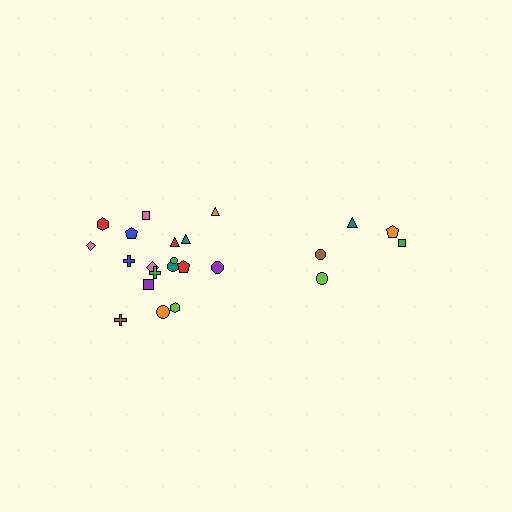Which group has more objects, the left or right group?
The left group.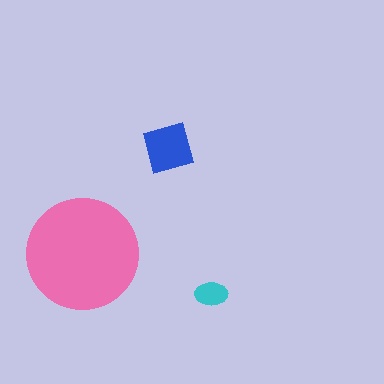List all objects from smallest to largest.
The cyan ellipse, the blue square, the pink circle.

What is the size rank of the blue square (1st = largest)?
2nd.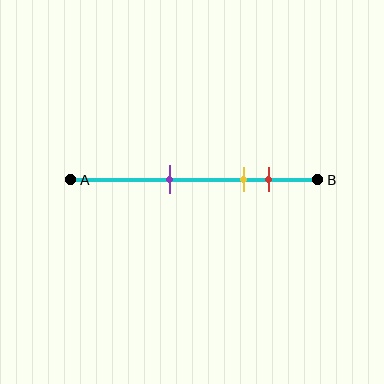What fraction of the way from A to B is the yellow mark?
The yellow mark is approximately 70% (0.7) of the way from A to B.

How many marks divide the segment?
There are 3 marks dividing the segment.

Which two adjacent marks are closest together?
The yellow and red marks are the closest adjacent pair.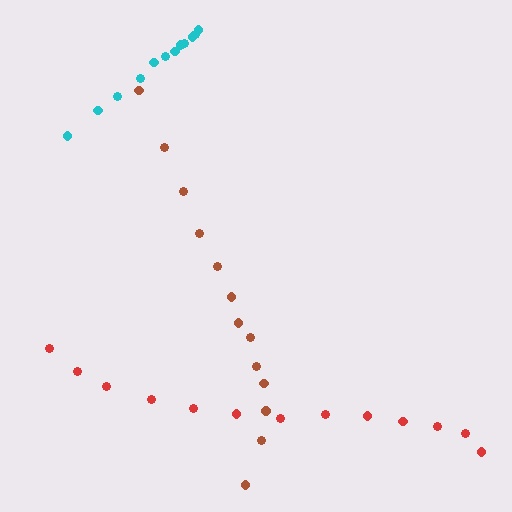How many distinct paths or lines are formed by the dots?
There are 3 distinct paths.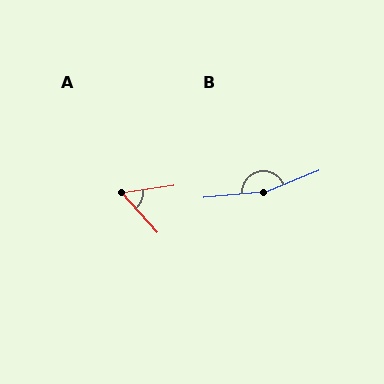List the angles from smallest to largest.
A (56°), B (163°).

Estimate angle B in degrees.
Approximately 163 degrees.